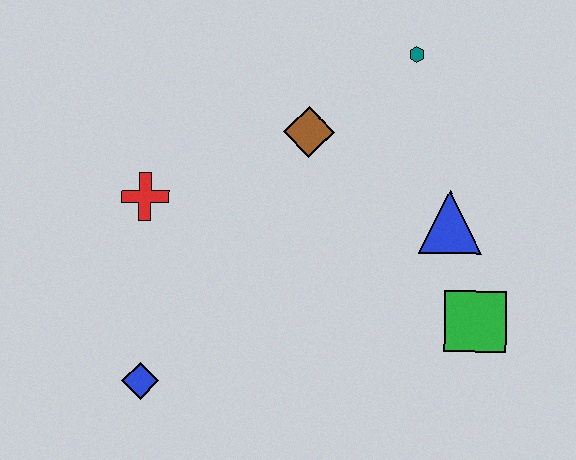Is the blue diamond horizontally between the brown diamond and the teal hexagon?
No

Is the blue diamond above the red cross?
No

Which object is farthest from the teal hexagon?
The blue diamond is farthest from the teal hexagon.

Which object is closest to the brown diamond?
The teal hexagon is closest to the brown diamond.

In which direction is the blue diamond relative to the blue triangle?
The blue diamond is to the left of the blue triangle.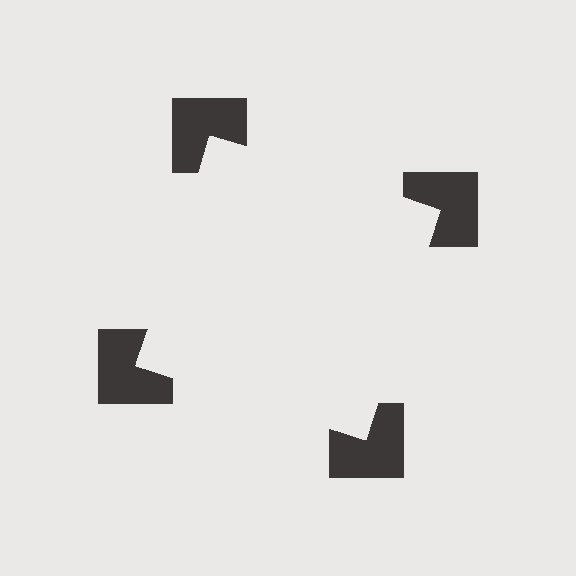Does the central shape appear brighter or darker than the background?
It typically appears slightly brighter than the background, even though no actual brightness change is drawn.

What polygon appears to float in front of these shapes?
An illusory square — its edges are inferred from the aligned wedge cuts in the notched squares, not physically drawn.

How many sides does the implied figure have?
4 sides.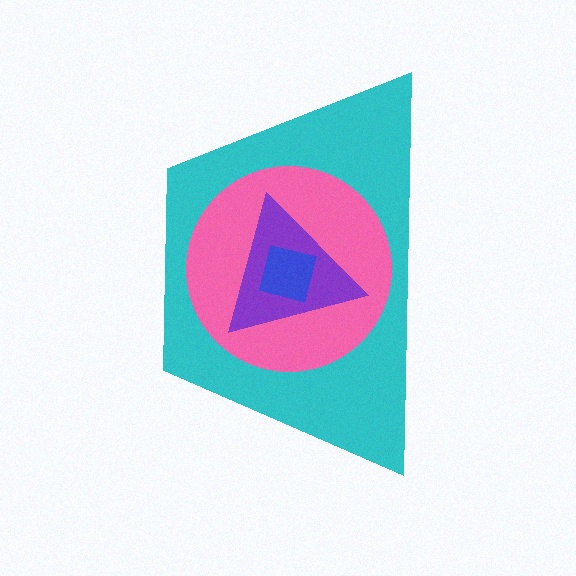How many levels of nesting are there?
4.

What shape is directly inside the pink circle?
The purple triangle.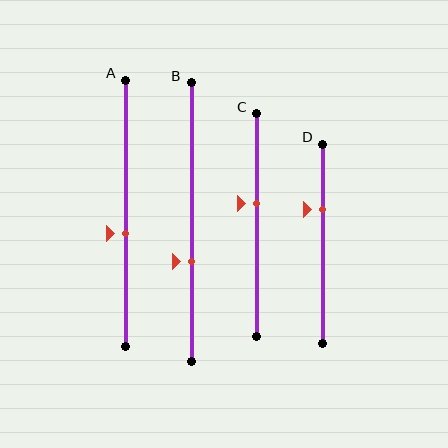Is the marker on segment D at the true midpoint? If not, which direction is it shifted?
No, the marker on segment D is shifted upward by about 17% of the segment length.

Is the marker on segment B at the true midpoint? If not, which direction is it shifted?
No, the marker on segment B is shifted downward by about 14% of the segment length.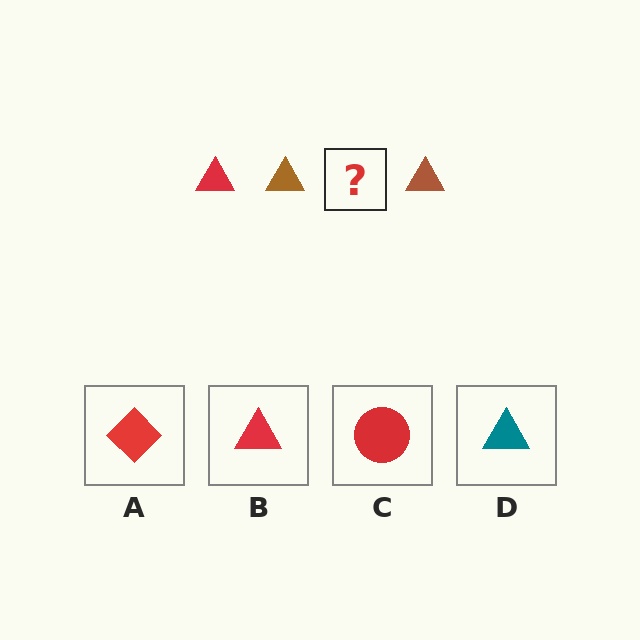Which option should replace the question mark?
Option B.